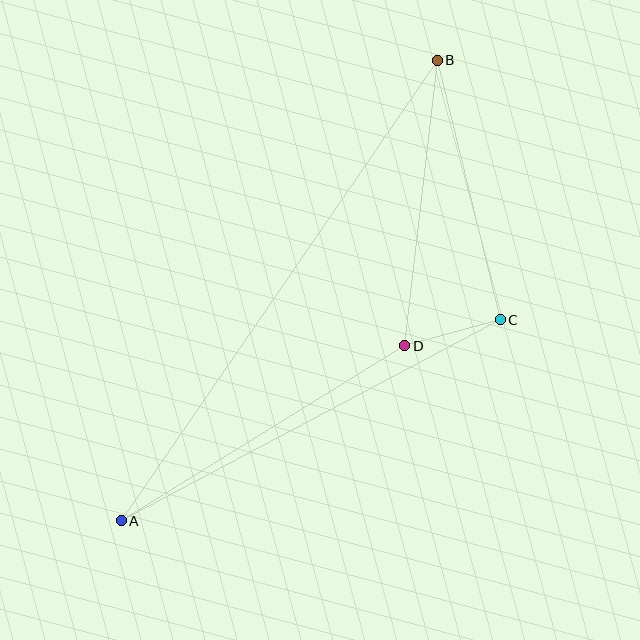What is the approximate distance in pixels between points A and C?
The distance between A and C is approximately 429 pixels.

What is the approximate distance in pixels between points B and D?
The distance between B and D is approximately 287 pixels.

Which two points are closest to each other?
Points C and D are closest to each other.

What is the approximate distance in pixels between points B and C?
The distance between B and C is approximately 267 pixels.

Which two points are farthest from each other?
Points A and B are farthest from each other.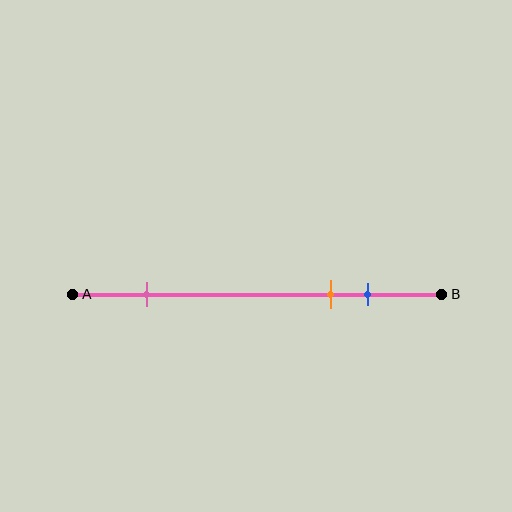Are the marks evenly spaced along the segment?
No, the marks are not evenly spaced.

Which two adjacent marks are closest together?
The orange and blue marks are the closest adjacent pair.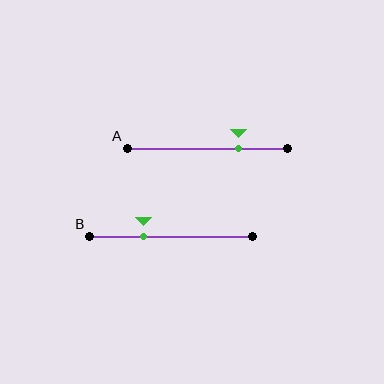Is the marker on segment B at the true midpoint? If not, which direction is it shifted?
No, the marker on segment B is shifted to the left by about 17% of the segment length.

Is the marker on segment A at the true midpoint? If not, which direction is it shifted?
No, the marker on segment A is shifted to the right by about 19% of the segment length.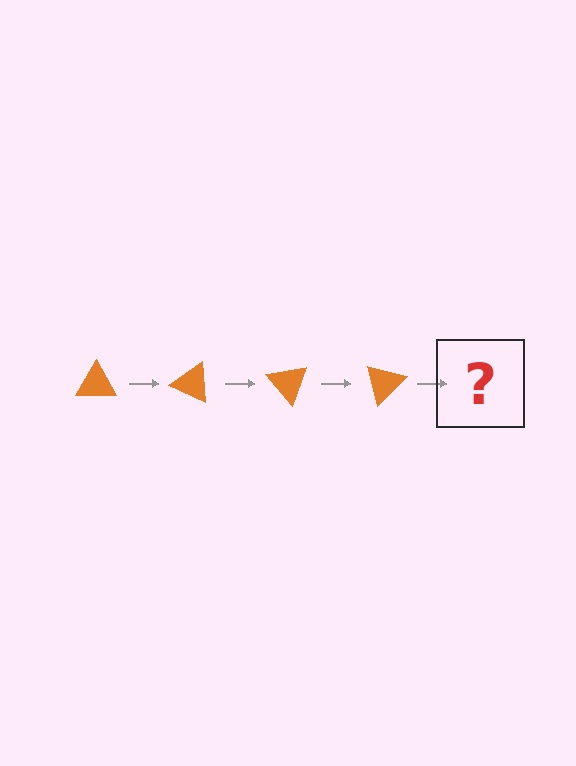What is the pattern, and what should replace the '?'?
The pattern is that the triangle rotates 25 degrees each step. The '?' should be an orange triangle rotated 100 degrees.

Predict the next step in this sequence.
The next step is an orange triangle rotated 100 degrees.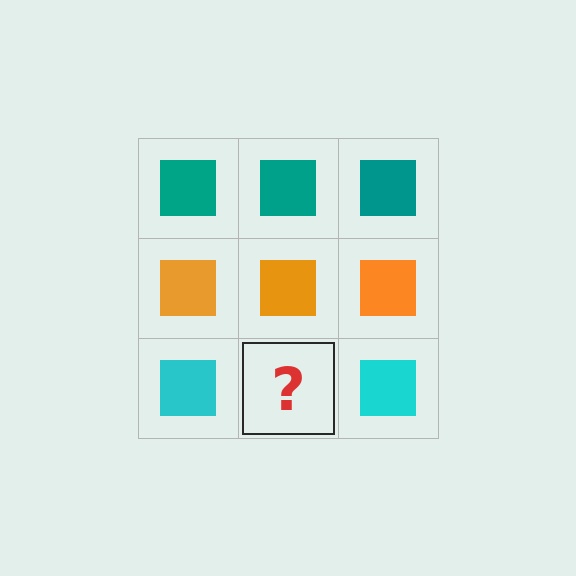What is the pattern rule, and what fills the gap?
The rule is that each row has a consistent color. The gap should be filled with a cyan square.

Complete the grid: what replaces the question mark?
The question mark should be replaced with a cyan square.